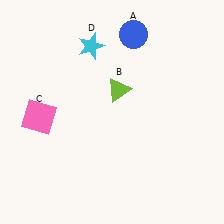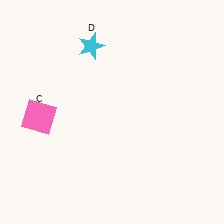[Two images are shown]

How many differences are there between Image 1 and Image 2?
There are 2 differences between the two images.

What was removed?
The lime triangle (B), the blue circle (A) were removed in Image 2.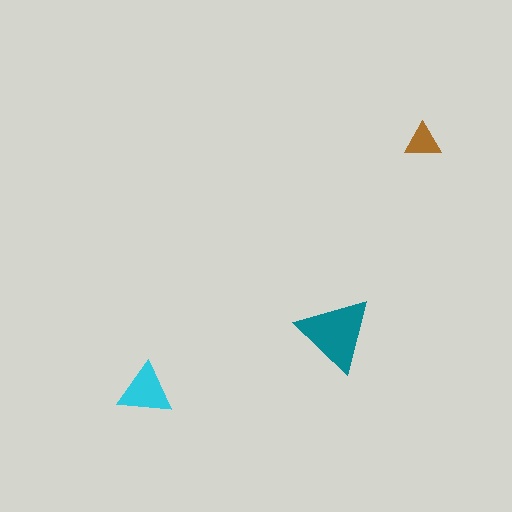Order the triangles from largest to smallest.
the teal one, the cyan one, the brown one.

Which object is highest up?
The brown triangle is topmost.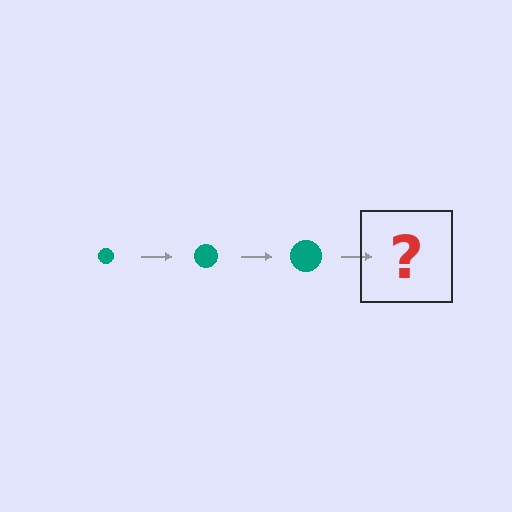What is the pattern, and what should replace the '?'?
The pattern is that the circle gets progressively larger each step. The '?' should be a teal circle, larger than the previous one.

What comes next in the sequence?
The next element should be a teal circle, larger than the previous one.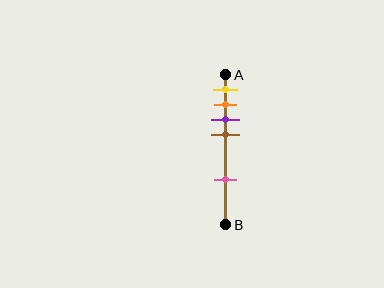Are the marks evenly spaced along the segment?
No, the marks are not evenly spaced.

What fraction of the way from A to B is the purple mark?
The purple mark is approximately 30% (0.3) of the way from A to B.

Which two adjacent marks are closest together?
The orange and purple marks are the closest adjacent pair.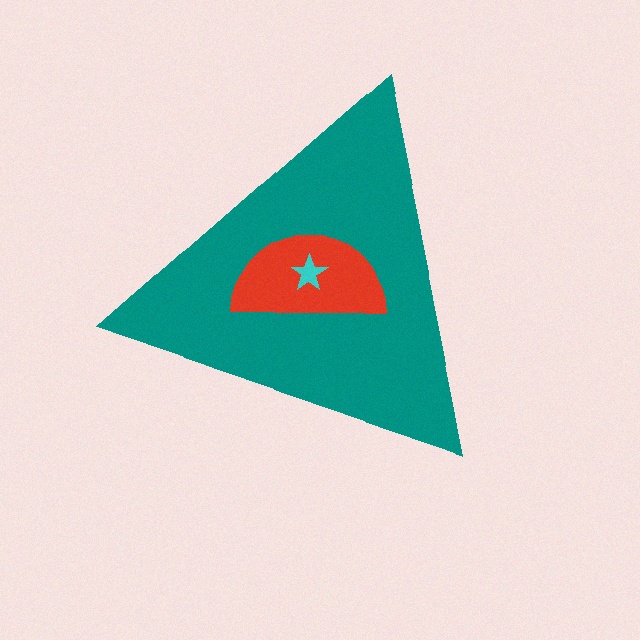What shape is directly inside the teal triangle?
The red semicircle.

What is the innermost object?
The cyan star.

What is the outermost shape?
The teal triangle.